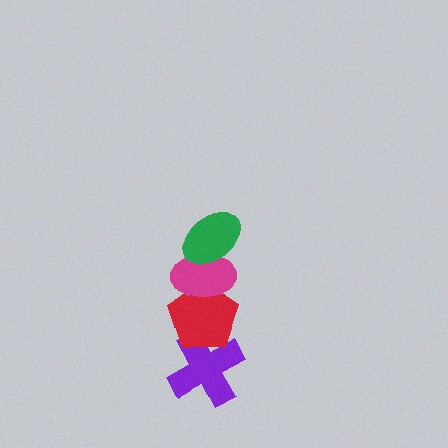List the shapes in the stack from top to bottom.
From top to bottom: the green ellipse, the magenta ellipse, the red pentagon, the purple cross.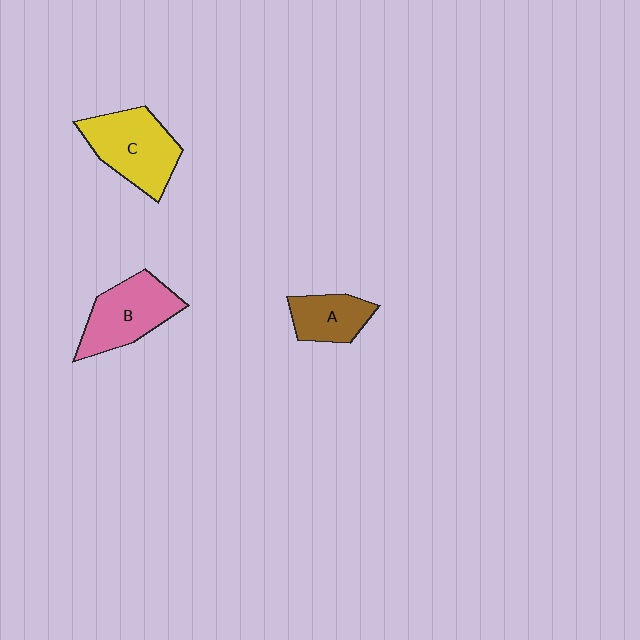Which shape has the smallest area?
Shape A (brown).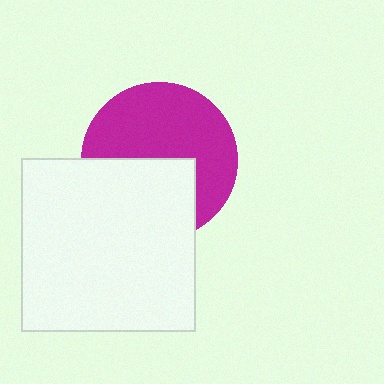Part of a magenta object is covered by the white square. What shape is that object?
It is a circle.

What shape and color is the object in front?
The object in front is a white square.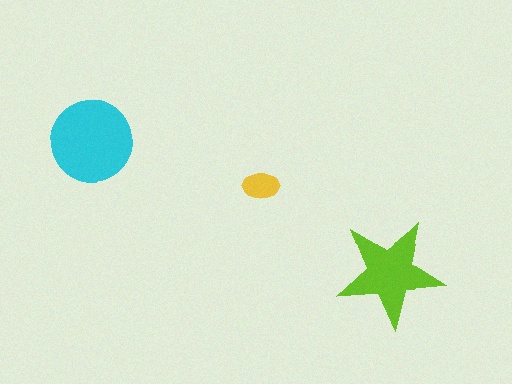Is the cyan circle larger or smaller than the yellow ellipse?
Larger.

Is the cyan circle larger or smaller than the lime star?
Larger.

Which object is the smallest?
The yellow ellipse.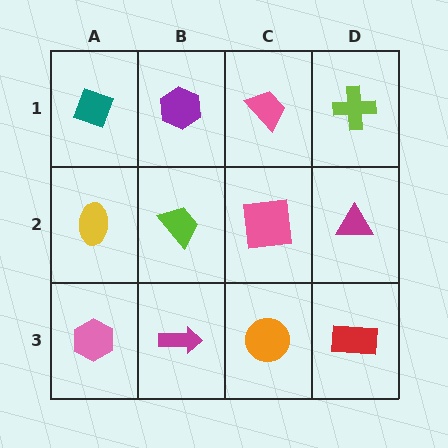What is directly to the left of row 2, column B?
A yellow ellipse.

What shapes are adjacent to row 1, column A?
A yellow ellipse (row 2, column A), a purple hexagon (row 1, column B).